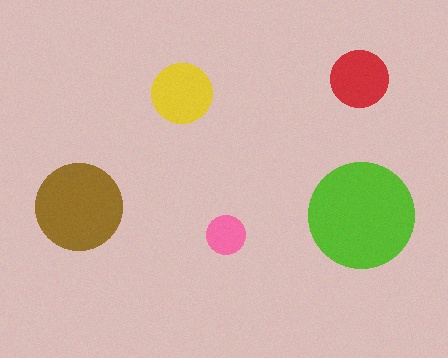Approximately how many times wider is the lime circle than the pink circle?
About 2.5 times wider.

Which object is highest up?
The red circle is topmost.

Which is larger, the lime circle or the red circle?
The lime one.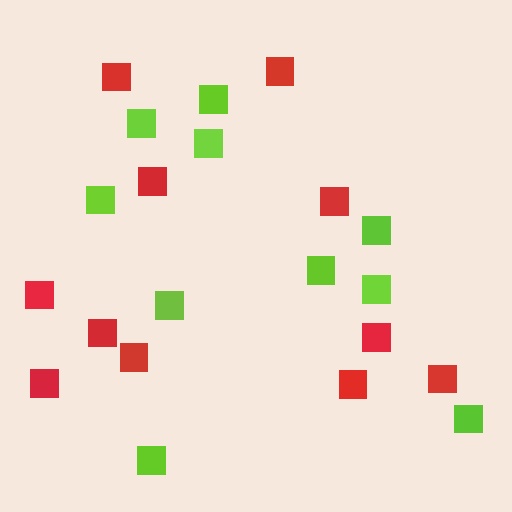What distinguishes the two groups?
There are 2 groups: one group of lime squares (10) and one group of red squares (11).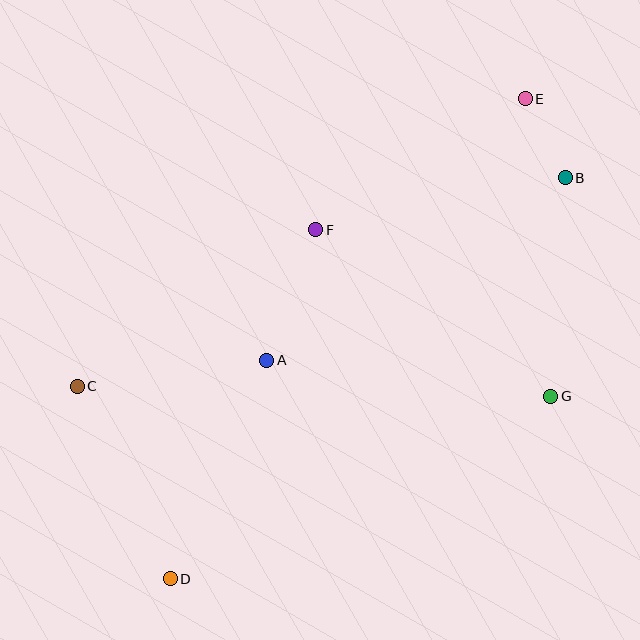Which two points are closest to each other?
Points B and E are closest to each other.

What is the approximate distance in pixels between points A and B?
The distance between A and B is approximately 350 pixels.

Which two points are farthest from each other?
Points D and E are farthest from each other.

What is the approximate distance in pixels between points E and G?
The distance between E and G is approximately 299 pixels.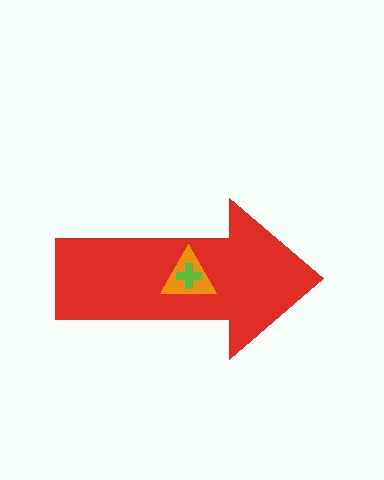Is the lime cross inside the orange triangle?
Yes.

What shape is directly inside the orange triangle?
The lime cross.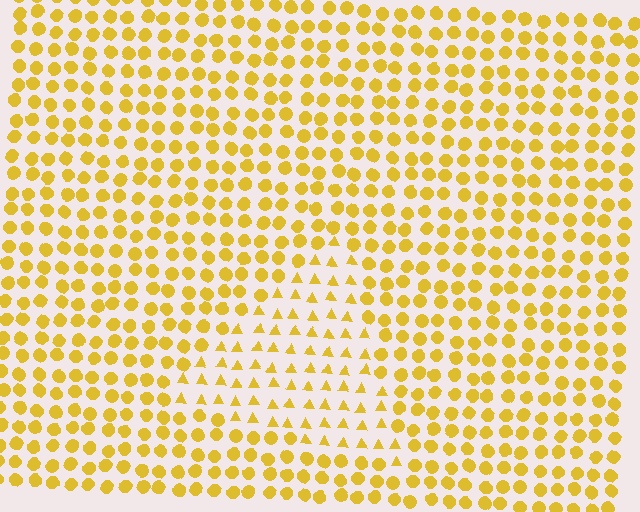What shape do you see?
I see a triangle.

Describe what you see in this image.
The image is filled with small yellow elements arranged in a uniform grid. A triangle-shaped region contains triangles, while the surrounding area contains circles. The boundary is defined purely by the change in element shape.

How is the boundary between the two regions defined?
The boundary is defined by a change in element shape: triangles inside vs. circles outside. All elements share the same color and spacing.